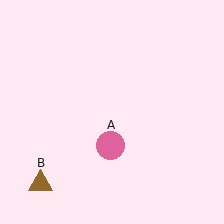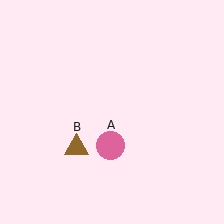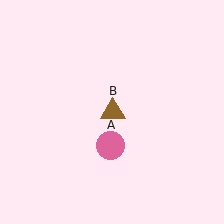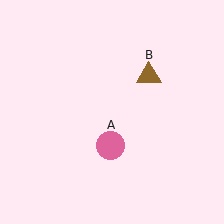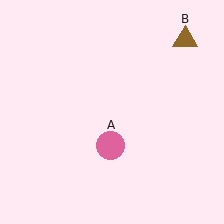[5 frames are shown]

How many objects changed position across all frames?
1 object changed position: brown triangle (object B).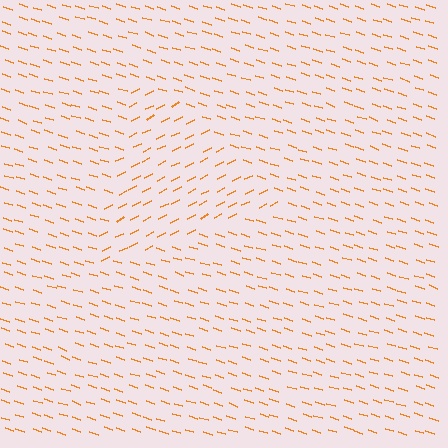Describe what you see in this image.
The image is filled with small orange line segments. A triangle region in the image has lines oriented differently from the surrounding lines, creating a visible texture boundary.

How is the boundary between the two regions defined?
The boundary is defined purely by a change in line orientation (approximately 45 degrees difference). All lines are the same color and thickness.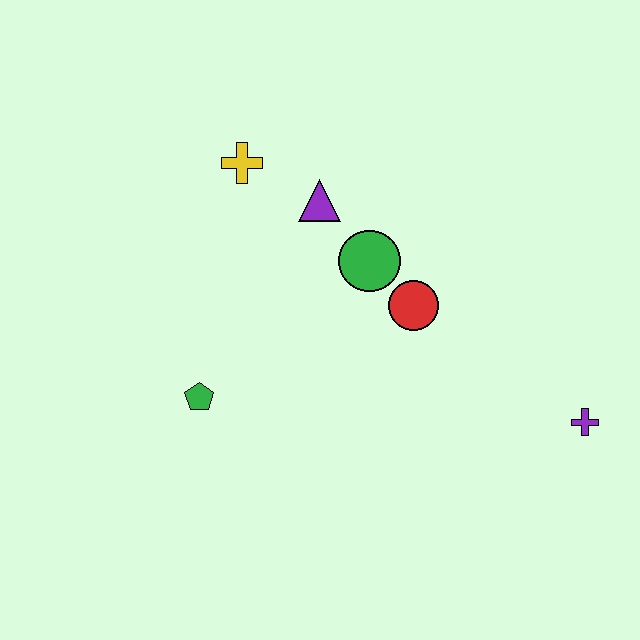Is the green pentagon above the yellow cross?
No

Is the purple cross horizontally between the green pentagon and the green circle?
No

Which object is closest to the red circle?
The green circle is closest to the red circle.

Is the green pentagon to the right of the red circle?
No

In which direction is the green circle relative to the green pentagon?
The green circle is to the right of the green pentagon.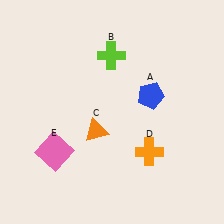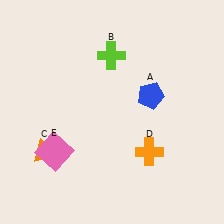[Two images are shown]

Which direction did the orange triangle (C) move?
The orange triangle (C) moved left.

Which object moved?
The orange triangle (C) moved left.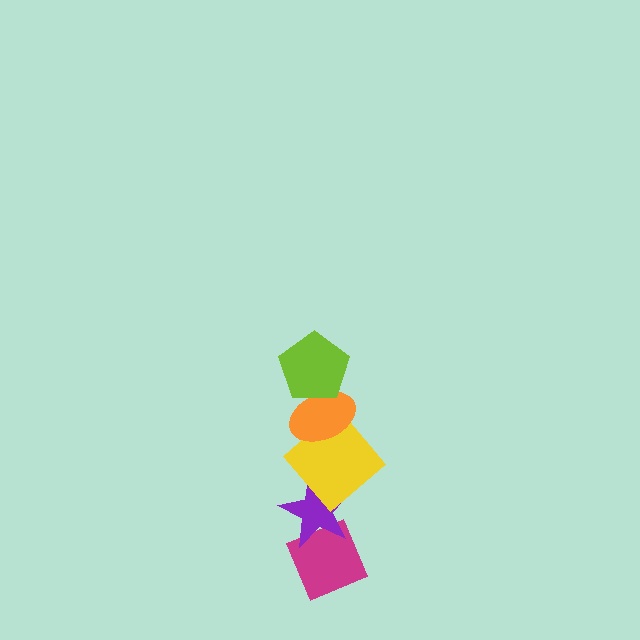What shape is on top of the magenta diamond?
The purple star is on top of the magenta diamond.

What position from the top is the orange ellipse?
The orange ellipse is 2nd from the top.